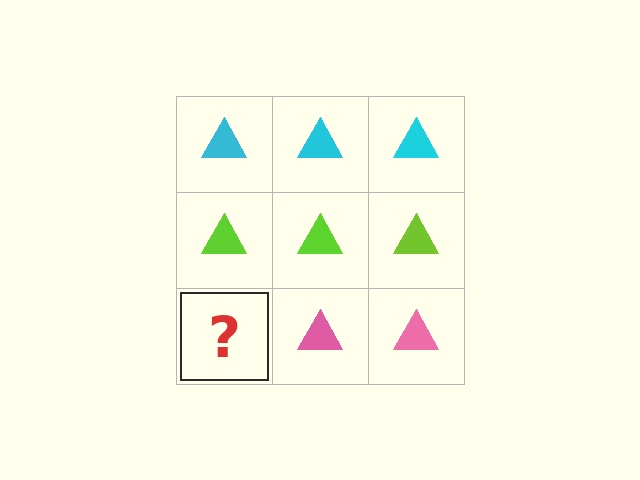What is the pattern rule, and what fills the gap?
The rule is that each row has a consistent color. The gap should be filled with a pink triangle.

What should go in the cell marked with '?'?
The missing cell should contain a pink triangle.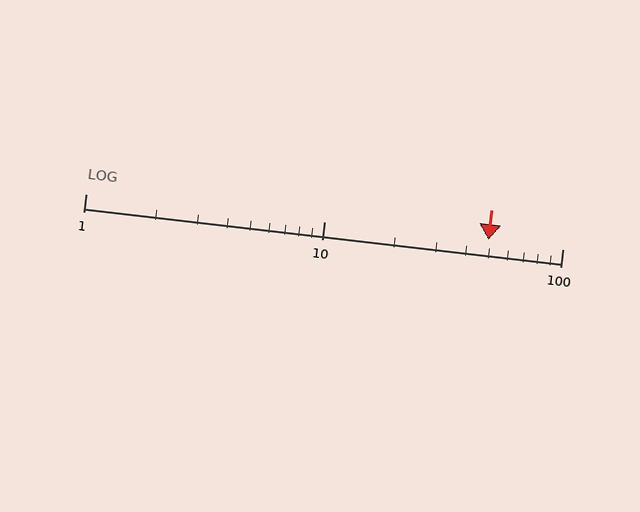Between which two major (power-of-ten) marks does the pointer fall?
The pointer is between 10 and 100.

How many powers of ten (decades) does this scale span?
The scale spans 2 decades, from 1 to 100.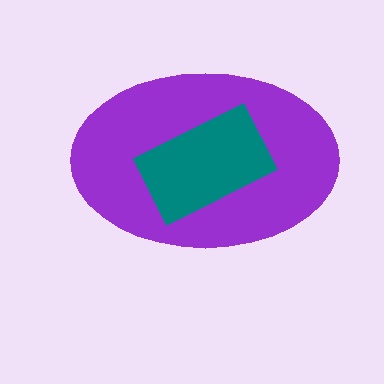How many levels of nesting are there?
2.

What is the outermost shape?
The purple ellipse.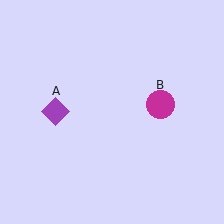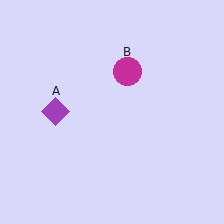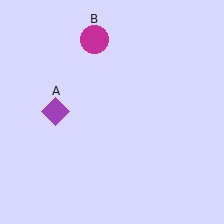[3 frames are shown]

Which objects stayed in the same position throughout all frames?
Purple diamond (object A) remained stationary.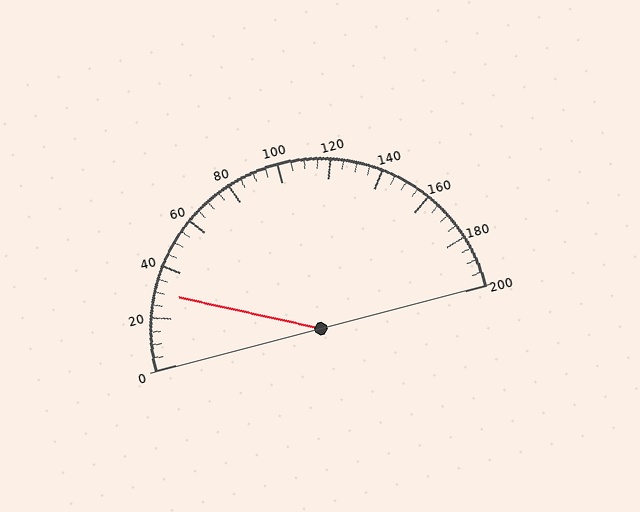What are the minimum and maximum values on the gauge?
The gauge ranges from 0 to 200.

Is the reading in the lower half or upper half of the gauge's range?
The reading is in the lower half of the range (0 to 200).